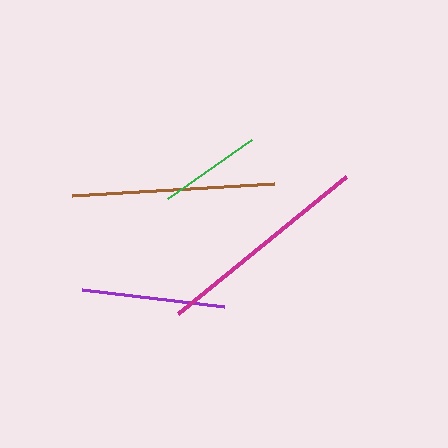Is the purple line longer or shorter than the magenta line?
The magenta line is longer than the purple line.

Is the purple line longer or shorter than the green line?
The purple line is longer than the green line.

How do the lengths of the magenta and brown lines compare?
The magenta and brown lines are approximately the same length.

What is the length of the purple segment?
The purple segment is approximately 143 pixels long.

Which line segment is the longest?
The magenta line is the longest at approximately 216 pixels.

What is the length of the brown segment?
The brown segment is approximately 202 pixels long.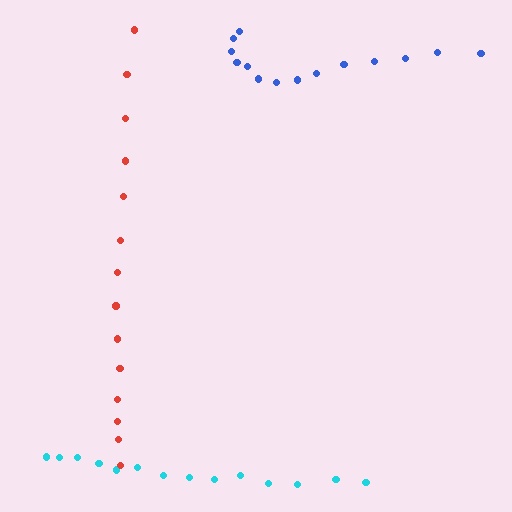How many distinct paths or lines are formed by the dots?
There are 3 distinct paths.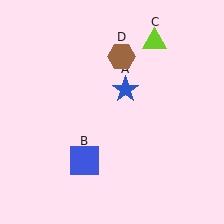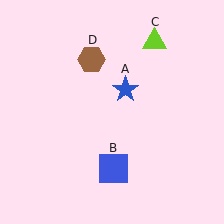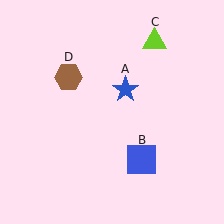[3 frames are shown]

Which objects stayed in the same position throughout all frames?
Blue star (object A) and lime triangle (object C) remained stationary.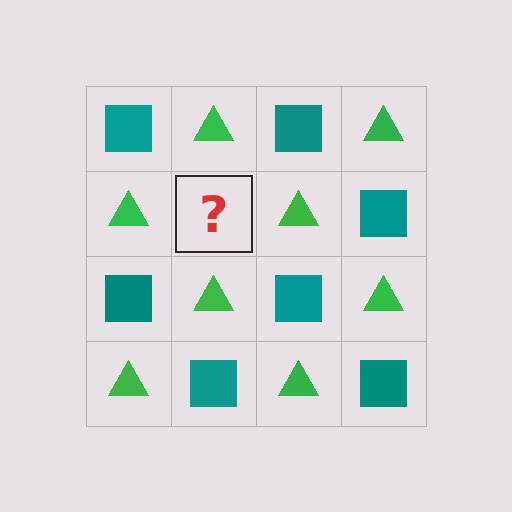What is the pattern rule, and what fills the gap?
The rule is that it alternates teal square and green triangle in a checkerboard pattern. The gap should be filled with a teal square.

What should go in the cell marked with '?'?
The missing cell should contain a teal square.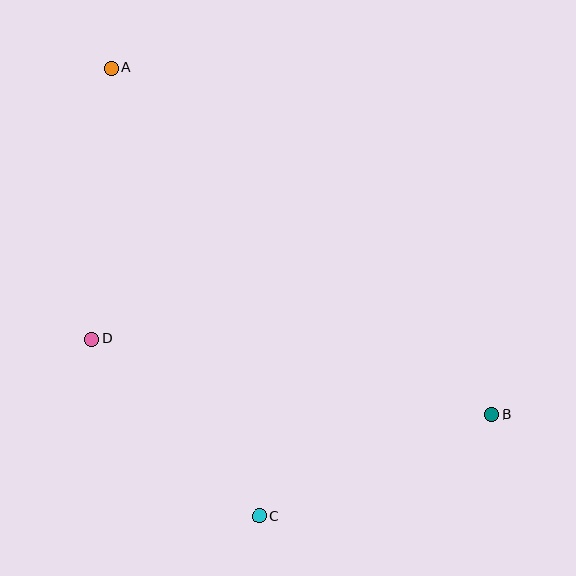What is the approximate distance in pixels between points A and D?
The distance between A and D is approximately 272 pixels.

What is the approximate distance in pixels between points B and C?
The distance between B and C is approximately 254 pixels.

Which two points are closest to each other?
Points C and D are closest to each other.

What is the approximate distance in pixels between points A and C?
The distance between A and C is approximately 472 pixels.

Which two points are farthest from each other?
Points A and B are farthest from each other.